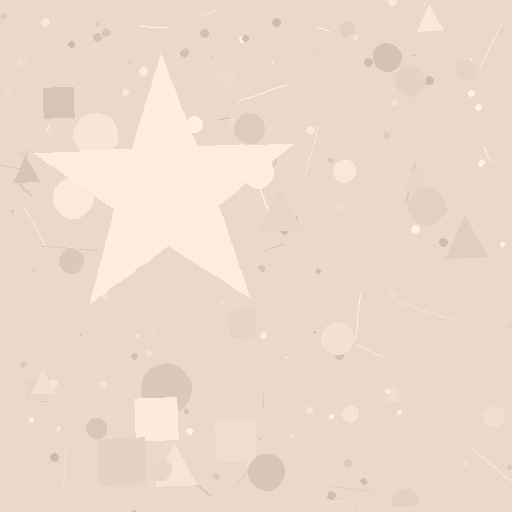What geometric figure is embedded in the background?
A star is embedded in the background.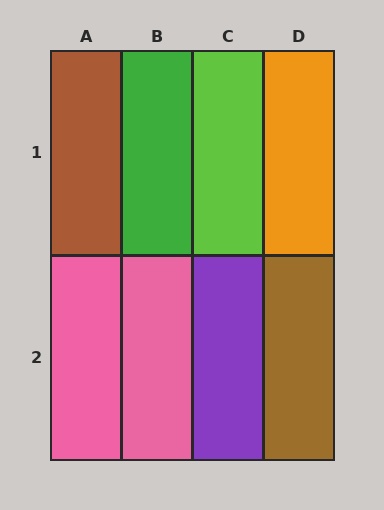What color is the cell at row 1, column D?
Orange.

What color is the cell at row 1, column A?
Brown.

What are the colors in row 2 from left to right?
Pink, pink, purple, brown.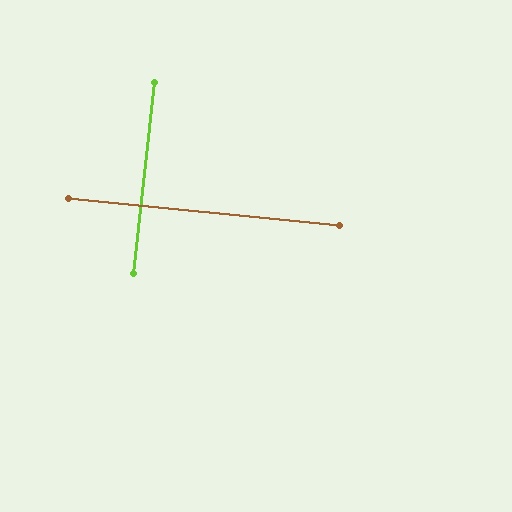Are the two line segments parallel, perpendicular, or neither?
Perpendicular — they meet at approximately 89°.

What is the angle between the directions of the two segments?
Approximately 89 degrees.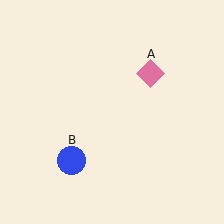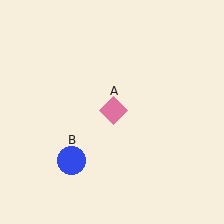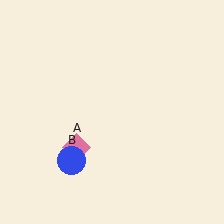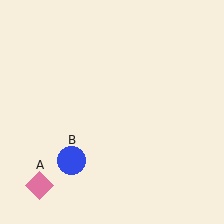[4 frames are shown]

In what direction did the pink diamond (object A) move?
The pink diamond (object A) moved down and to the left.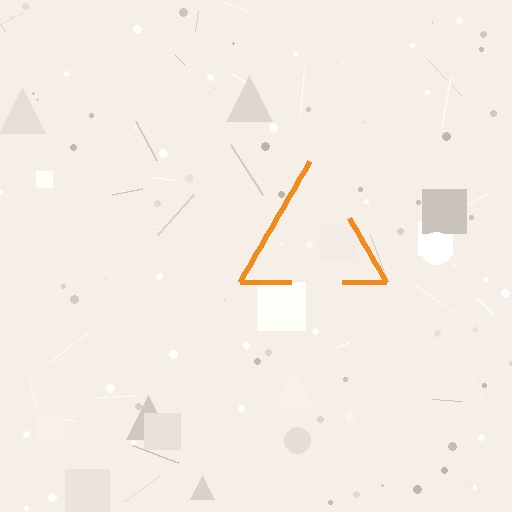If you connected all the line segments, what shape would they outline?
They would outline a triangle.